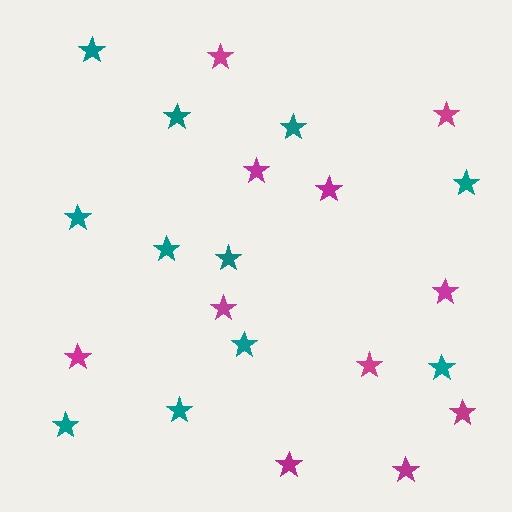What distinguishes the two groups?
There are 2 groups: one group of magenta stars (11) and one group of teal stars (11).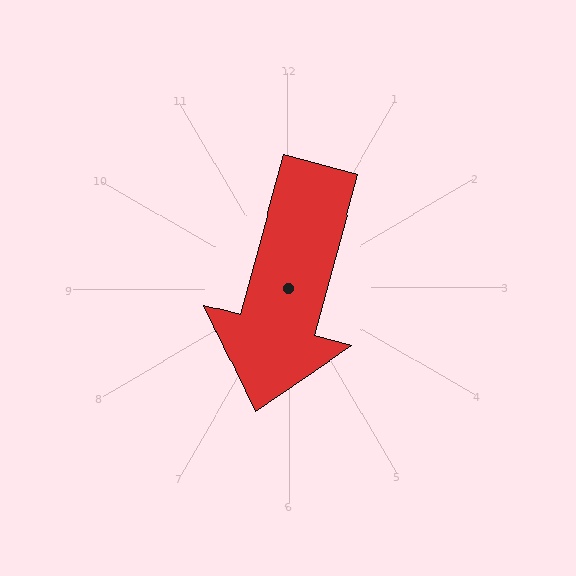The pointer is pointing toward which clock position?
Roughly 7 o'clock.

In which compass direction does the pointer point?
South.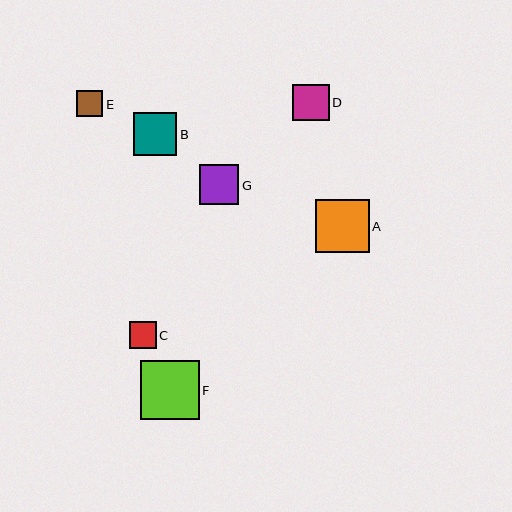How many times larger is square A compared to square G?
Square A is approximately 1.3 times the size of square G.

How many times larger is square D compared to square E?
Square D is approximately 1.4 times the size of square E.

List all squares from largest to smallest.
From largest to smallest: F, A, B, G, D, C, E.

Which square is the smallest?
Square E is the smallest with a size of approximately 26 pixels.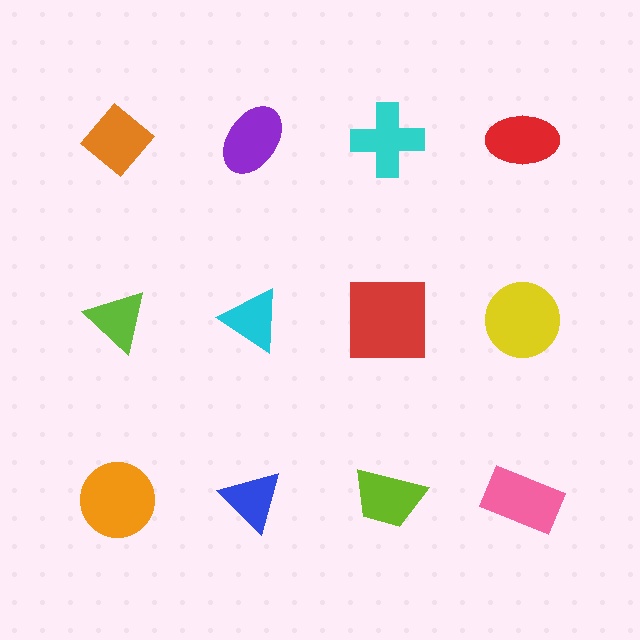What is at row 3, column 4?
A pink rectangle.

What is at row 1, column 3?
A cyan cross.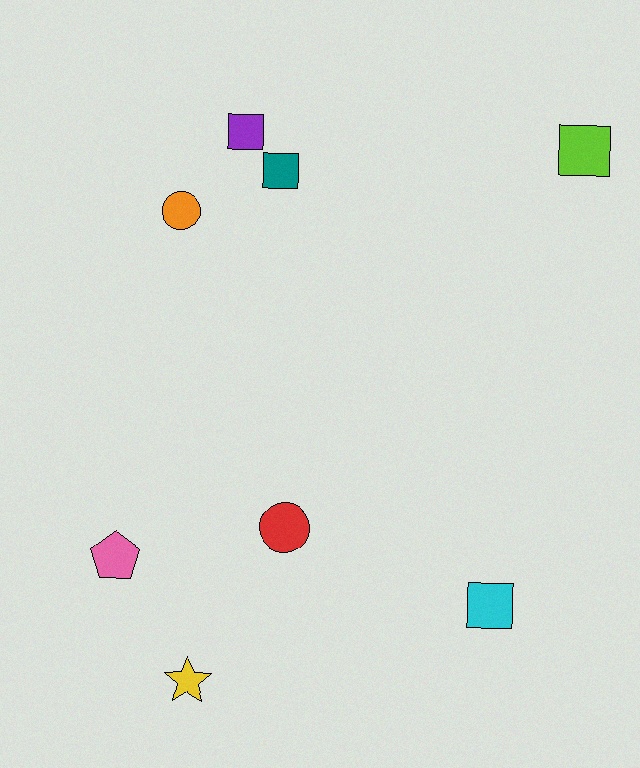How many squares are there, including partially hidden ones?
There are 4 squares.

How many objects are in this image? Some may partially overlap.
There are 8 objects.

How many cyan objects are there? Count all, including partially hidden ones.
There is 1 cyan object.